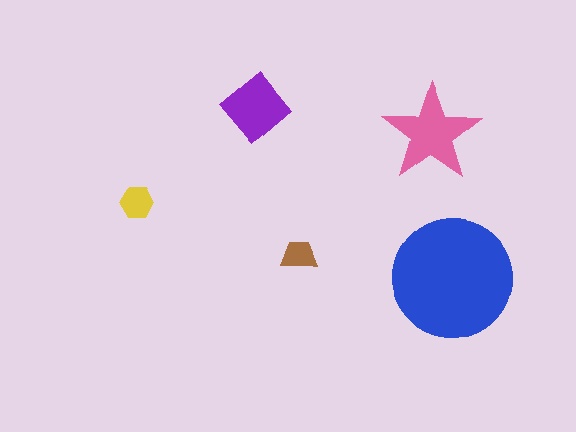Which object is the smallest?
The brown trapezoid.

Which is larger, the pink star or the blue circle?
The blue circle.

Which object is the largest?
The blue circle.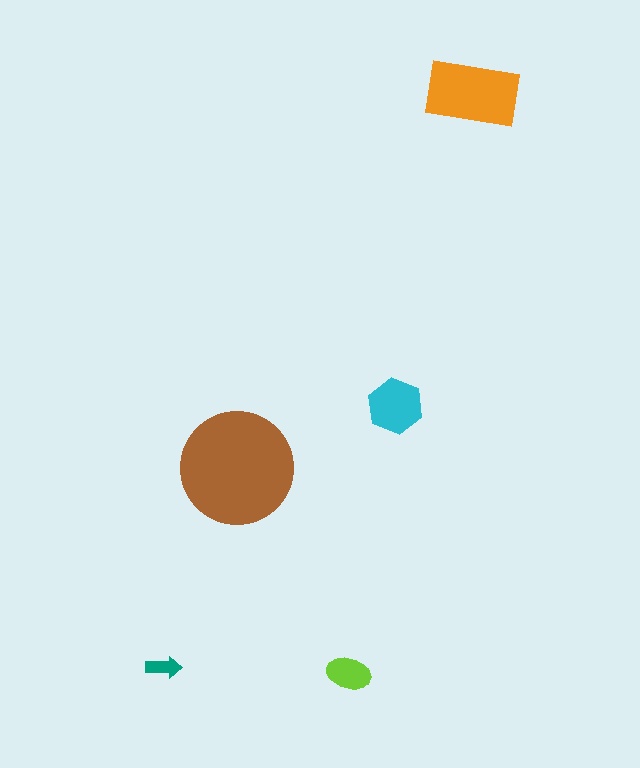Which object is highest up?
The orange rectangle is topmost.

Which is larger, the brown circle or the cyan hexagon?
The brown circle.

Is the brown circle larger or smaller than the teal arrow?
Larger.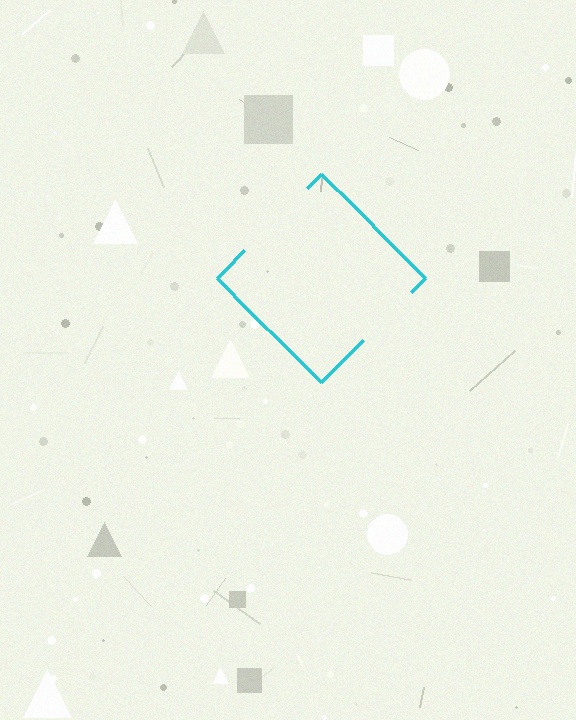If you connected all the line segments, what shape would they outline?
They would outline a diamond.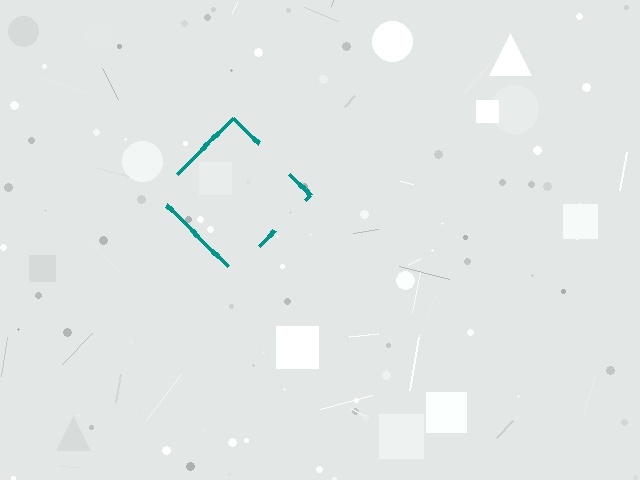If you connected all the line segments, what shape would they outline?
They would outline a diamond.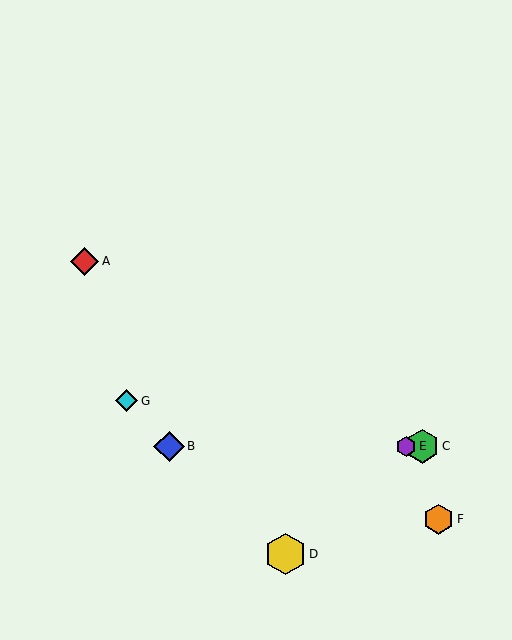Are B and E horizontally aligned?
Yes, both are at y≈446.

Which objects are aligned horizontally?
Objects B, C, E are aligned horizontally.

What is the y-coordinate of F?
Object F is at y≈519.